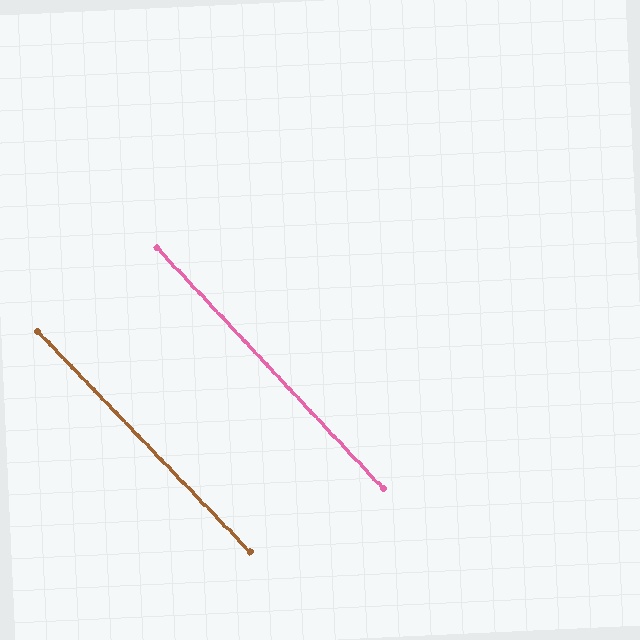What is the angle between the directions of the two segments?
Approximately 1 degree.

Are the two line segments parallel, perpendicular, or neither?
Parallel — their directions differ by only 0.8°.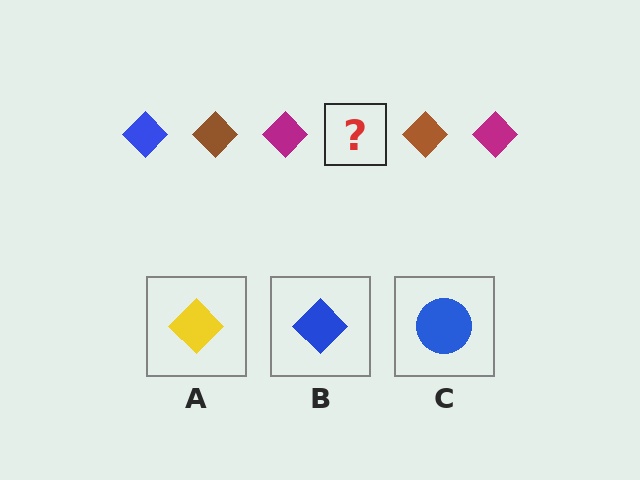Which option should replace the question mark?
Option B.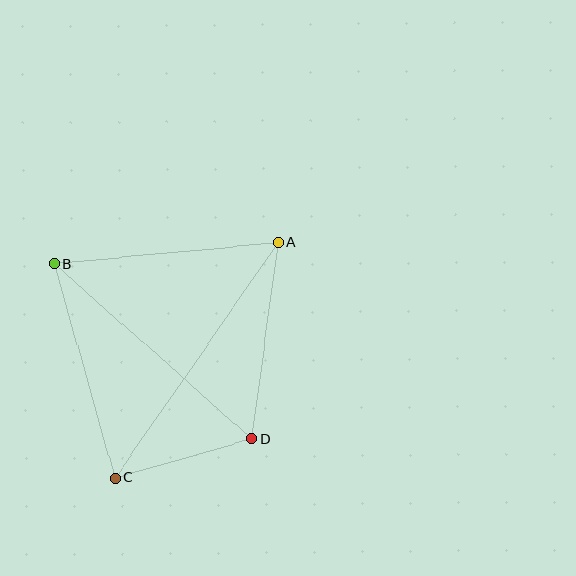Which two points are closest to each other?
Points C and D are closest to each other.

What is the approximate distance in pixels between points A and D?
The distance between A and D is approximately 199 pixels.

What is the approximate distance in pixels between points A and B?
The distance between A and B is approximately 225 pixels.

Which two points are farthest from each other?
Points A and C are farthest from each other.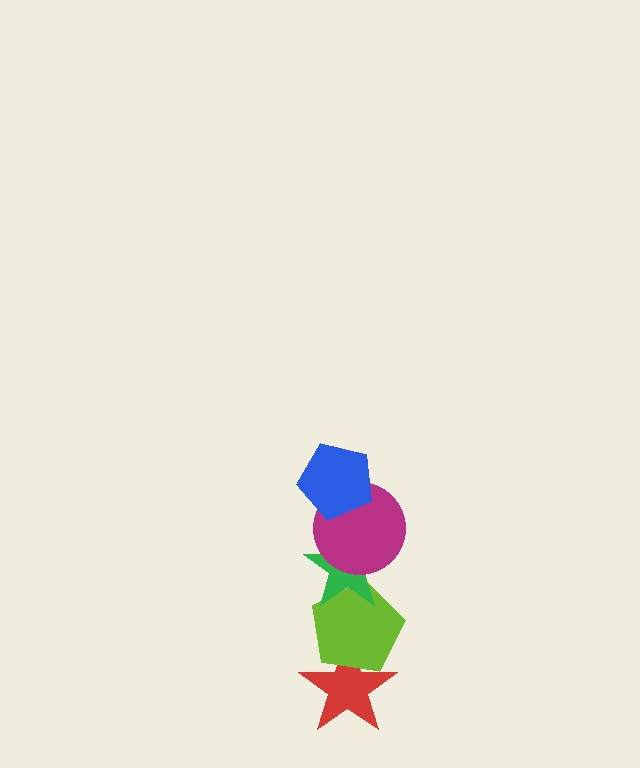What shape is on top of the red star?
The lime pentagon is on top of the red star.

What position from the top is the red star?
The red star is 5th from the top.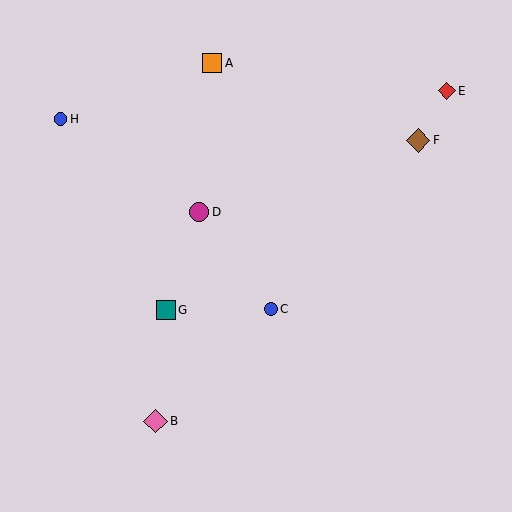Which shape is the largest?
The brown diamond (labeled F) is the largest.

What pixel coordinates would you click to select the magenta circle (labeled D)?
Click at (199, 212) to select the magenta circle D.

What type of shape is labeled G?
Shape G is a teal square.